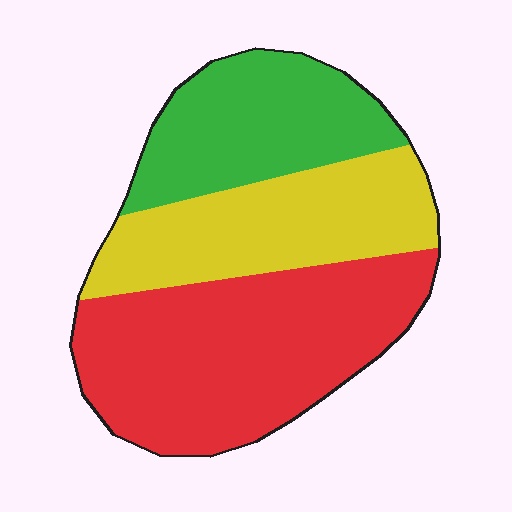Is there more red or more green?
Red.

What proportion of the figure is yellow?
Yellow takes up between a quarter and a half of the figure.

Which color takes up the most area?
Red, at roughly 45%.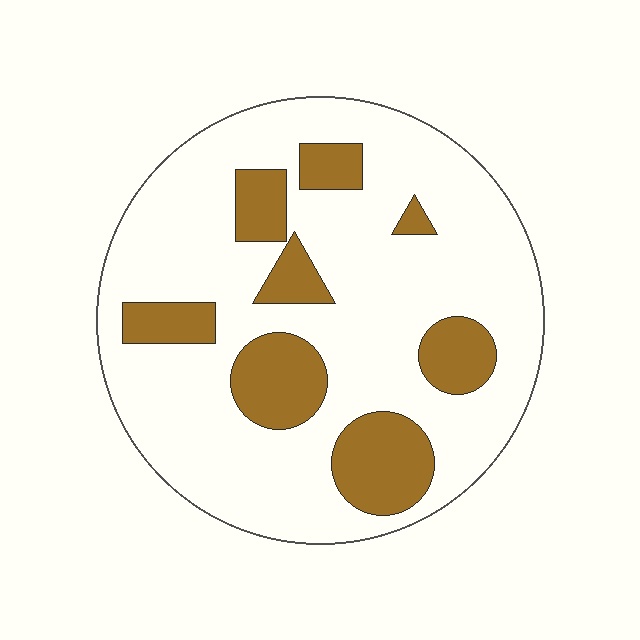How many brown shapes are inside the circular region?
8.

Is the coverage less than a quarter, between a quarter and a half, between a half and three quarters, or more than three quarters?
Less than a quarter.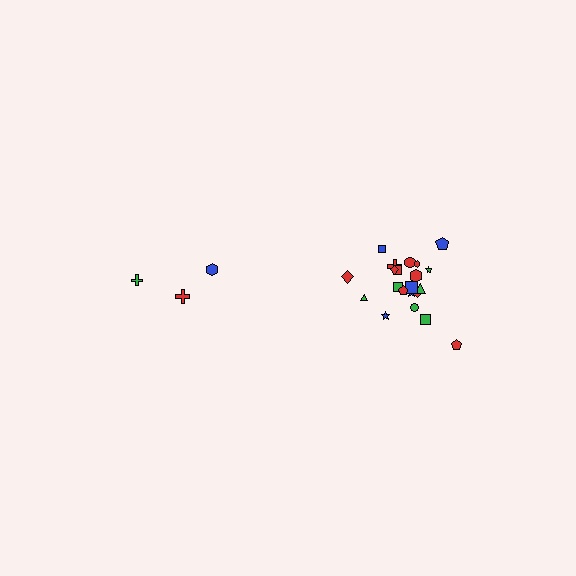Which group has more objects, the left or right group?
The right group.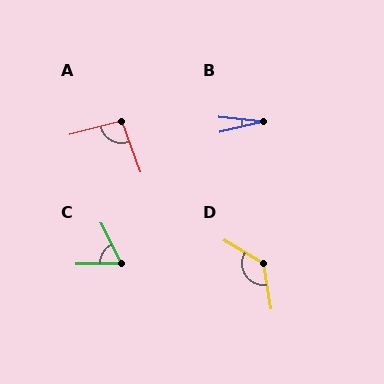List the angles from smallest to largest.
B (20°), C (63°), A (96°), D (129°).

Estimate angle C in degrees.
Approximately 63 degrees.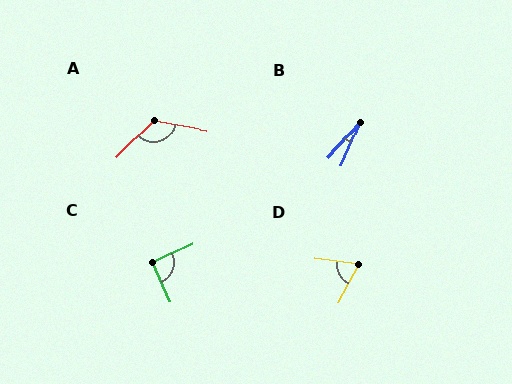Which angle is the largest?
A, at approximately 125 degrees.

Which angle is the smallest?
B, at approximately 19 degrees.